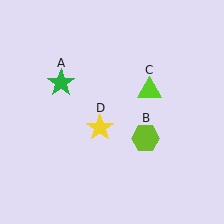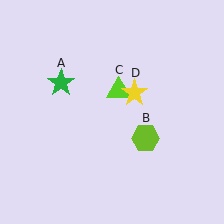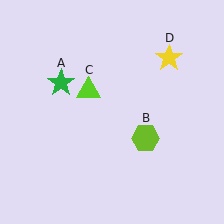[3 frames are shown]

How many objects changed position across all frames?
2 objects changed position: lime triangle (object C), yellow star (object D).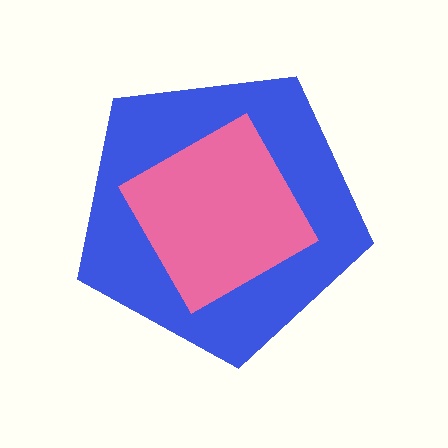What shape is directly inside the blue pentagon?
The pink square.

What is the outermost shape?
The blue pentagon.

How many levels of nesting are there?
2.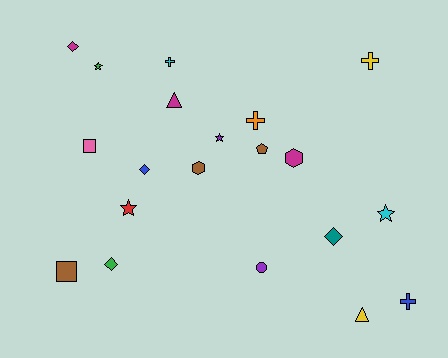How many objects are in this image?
There are 20 objects.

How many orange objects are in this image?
There is 1 orange object.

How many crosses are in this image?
There are 4 crosses.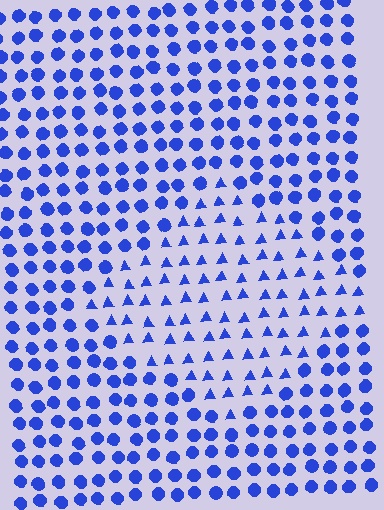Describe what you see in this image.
The image is filled with small blue elements arranged in a uniform grid. A diamond-shaped region contains triangles, while the surrounding area contains circles. The boundary is defined purely by the change in element shape.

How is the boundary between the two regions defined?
The boundary is defined by a change in element shape: triangles inside vs. circles outside. All elements share the same color and spacing.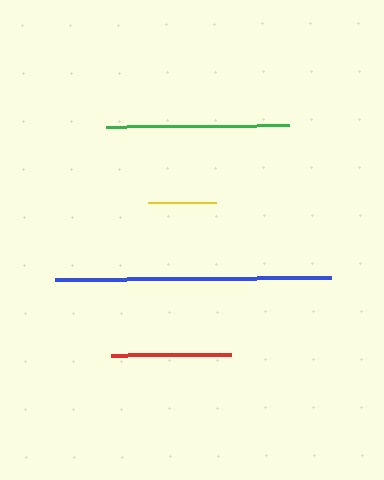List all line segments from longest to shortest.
From longest to shortest: blue, green, red, yellow.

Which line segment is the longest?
The blue line is the longest at approximately 276 pixels.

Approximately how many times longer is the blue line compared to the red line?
The blue line is approximately 2.3 times the length of the red line.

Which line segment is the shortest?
The yellow line is the shortest at approximately 68 pixels.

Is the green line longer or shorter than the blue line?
The blue line is longer than the green line.